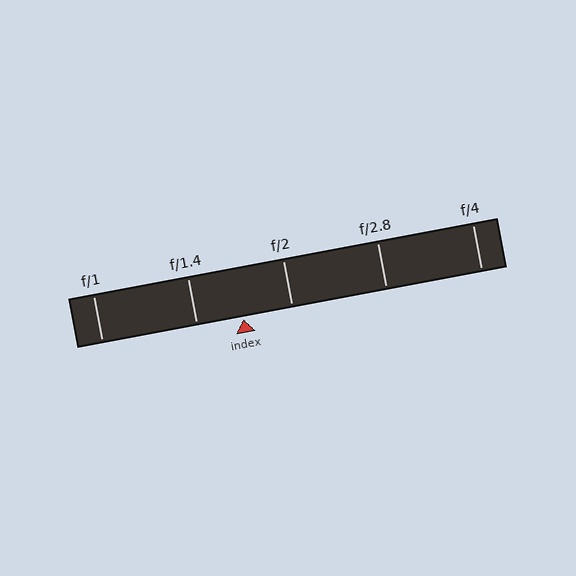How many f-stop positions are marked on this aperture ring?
There are 5 f-stop positions marked.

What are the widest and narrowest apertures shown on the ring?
The widest aperture shown is f/1 and the narrowest is f/4.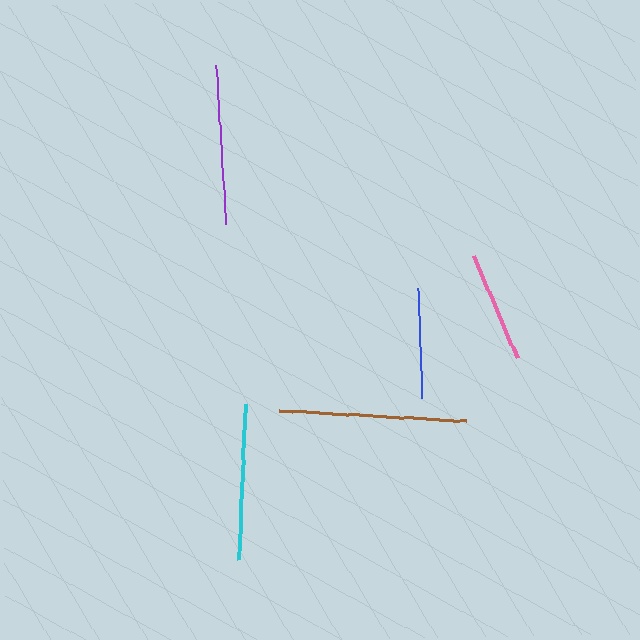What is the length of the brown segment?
The brown segment is approximately 187 pixels long.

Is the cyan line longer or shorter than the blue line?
The cyan line is longer than the blue line.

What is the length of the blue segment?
The blue segment is approximately 110 pixels long.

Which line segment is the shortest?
The blue line is the shortest at approximately 110 pixels.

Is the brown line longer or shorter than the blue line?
The brown line is longer than the blue line.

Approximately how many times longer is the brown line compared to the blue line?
The brown line is approximately 1.7 times the length of the blue line.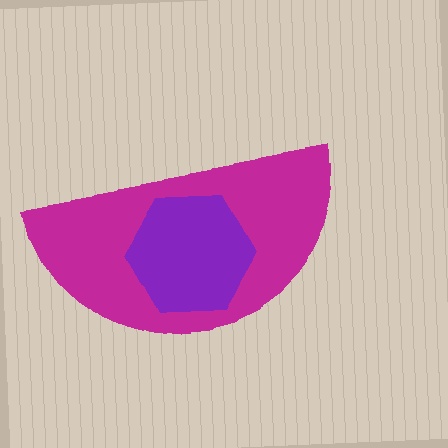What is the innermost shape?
The purple hexagon.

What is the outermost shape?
The magenta semicircle.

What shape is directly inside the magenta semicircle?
The purple hexagon.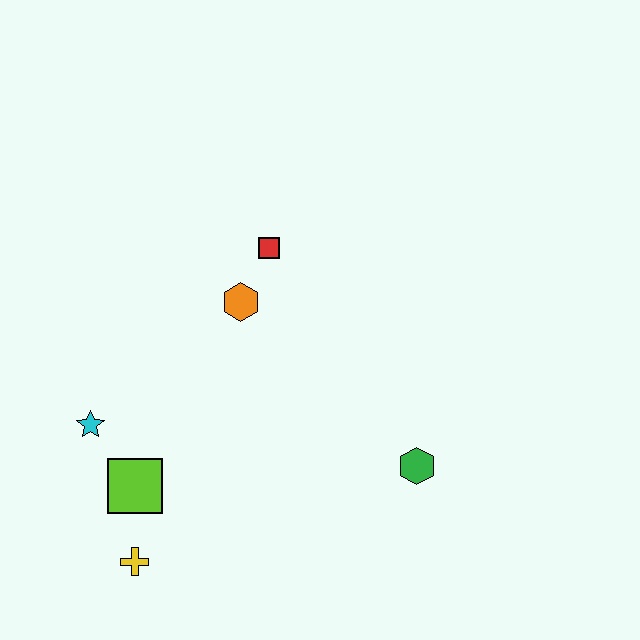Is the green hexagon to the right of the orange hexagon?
Yes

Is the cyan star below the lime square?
No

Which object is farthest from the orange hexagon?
The yellow cross is farthest from the orange hexagon.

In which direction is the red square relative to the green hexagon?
The red square is above the green hexagon.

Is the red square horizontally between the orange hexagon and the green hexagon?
Yes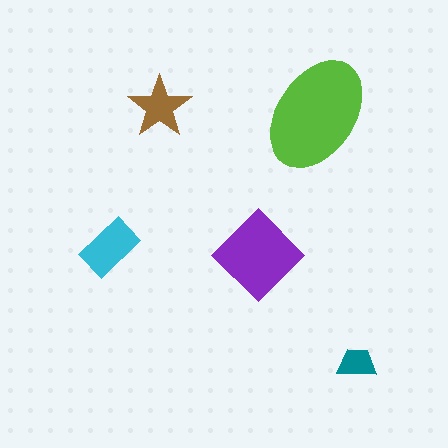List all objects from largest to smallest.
The lime ellipse, the purple diamond, the cyan rectangle, the brown star, the teal trapezoid.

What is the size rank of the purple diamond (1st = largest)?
2nd.